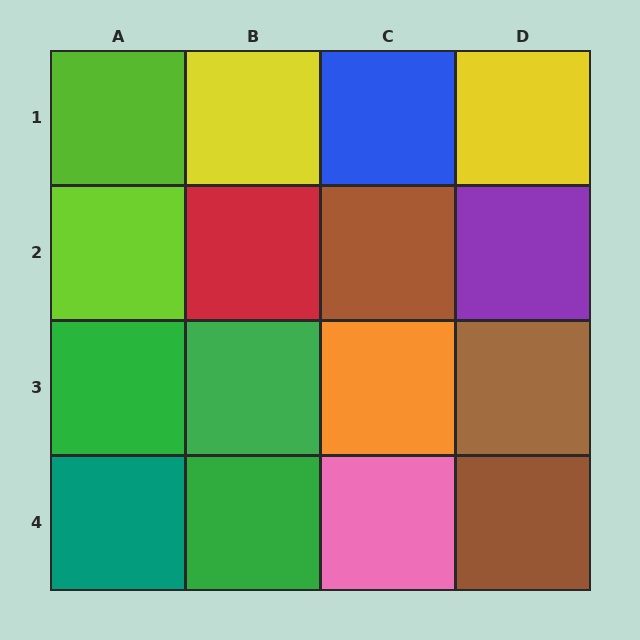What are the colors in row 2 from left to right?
Lime, red, brown, purple.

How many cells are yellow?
2 cells are yellow.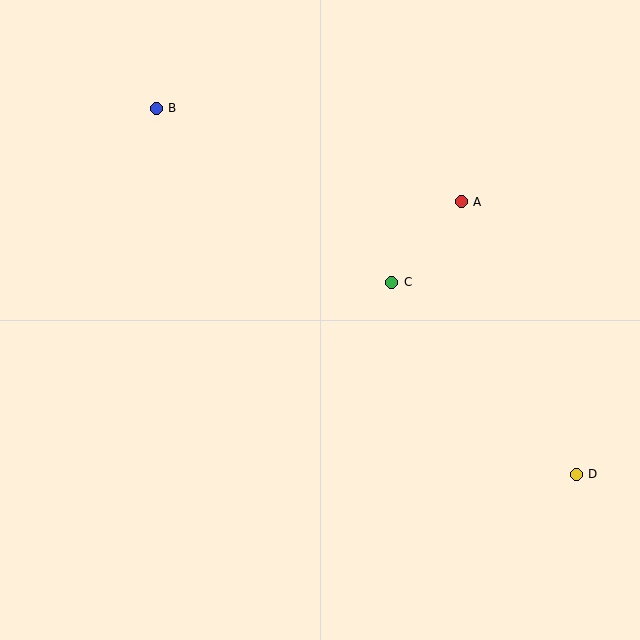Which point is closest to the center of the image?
Point C at (392, 282) is closest to the center.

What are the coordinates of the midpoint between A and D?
The midpoint between A and D is at (519, 338).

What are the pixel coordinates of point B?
Point B is at (156, 108).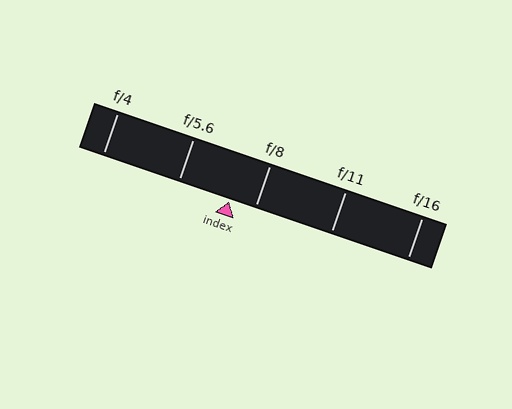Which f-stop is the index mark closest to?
The index mark is closest to f/8.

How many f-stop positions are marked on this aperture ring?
There are 5 f-stop positions marked.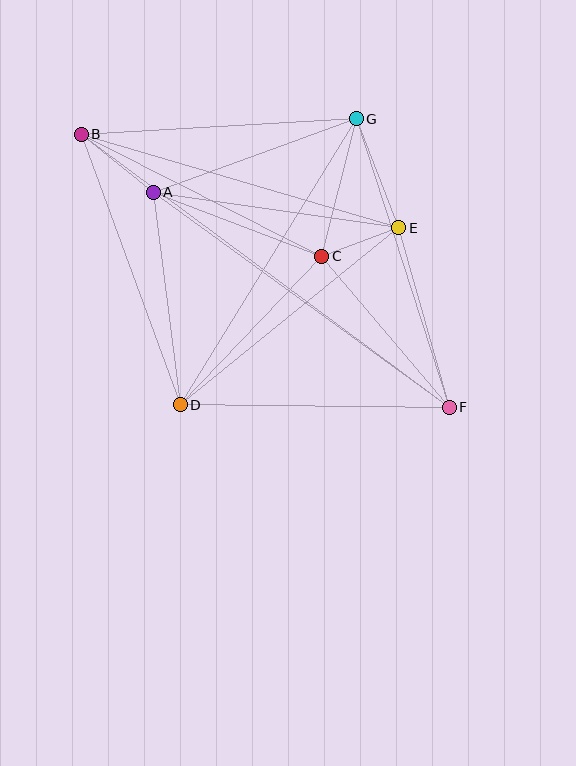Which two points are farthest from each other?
Points B and F are farthest from each other.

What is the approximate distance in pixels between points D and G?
The distance between D and G is approximately 335 pixels.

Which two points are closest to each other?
Points C and E are closest to each other.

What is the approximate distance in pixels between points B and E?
The distance between B and E is approximately 331 pixels.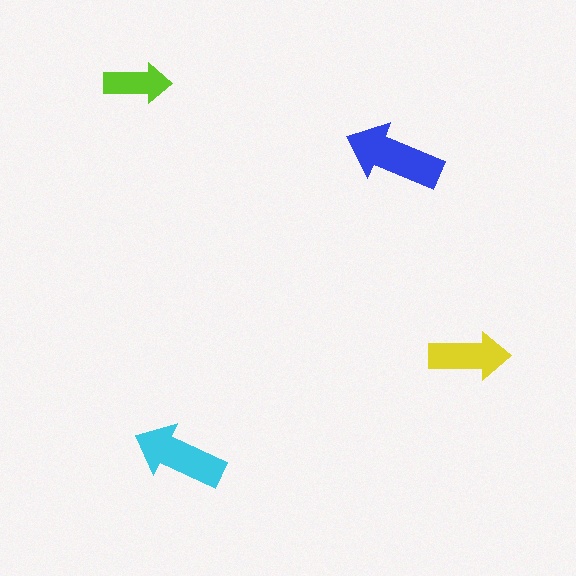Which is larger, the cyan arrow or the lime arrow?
The cyan one.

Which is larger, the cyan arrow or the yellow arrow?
The cyan one.